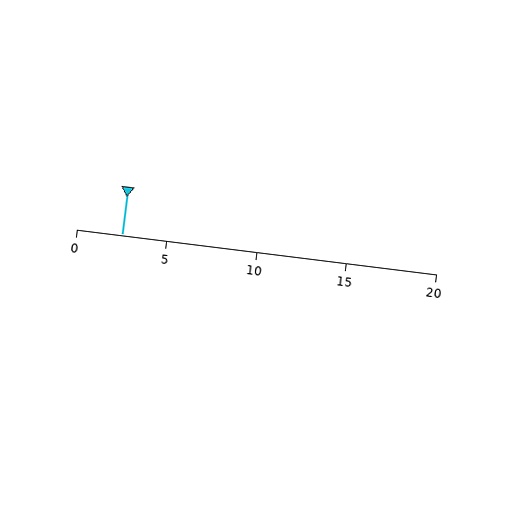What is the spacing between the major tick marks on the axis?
The major ticks are spaced 5 apart.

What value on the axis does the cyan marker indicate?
The marker indicates approximately 2.5.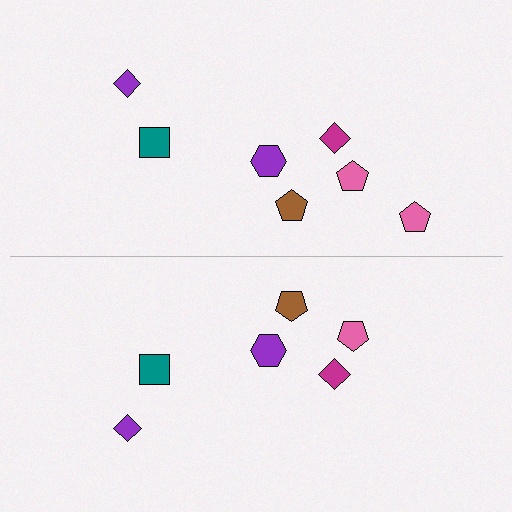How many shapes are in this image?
There are 13 shapes in this image.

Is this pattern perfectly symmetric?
No, the pattern is not perfectly symmetric. A pink pentagon is missing from the bottom side.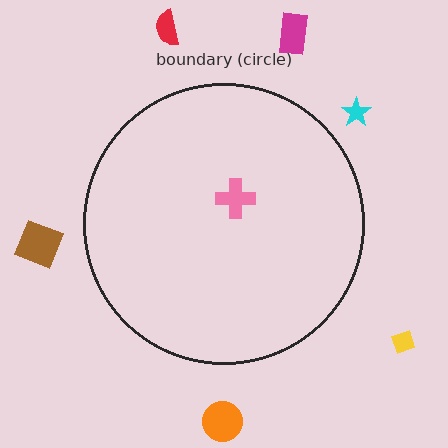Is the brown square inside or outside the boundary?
Outside.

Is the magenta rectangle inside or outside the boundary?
Outside.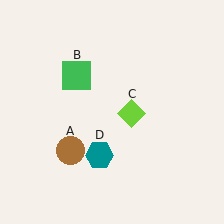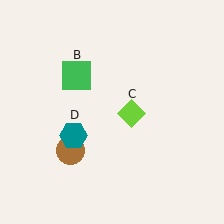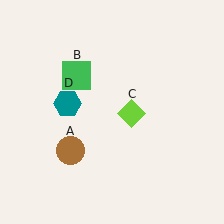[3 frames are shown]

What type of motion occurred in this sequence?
The teal hexagon (object D) rotated clockwise around the center of the scene.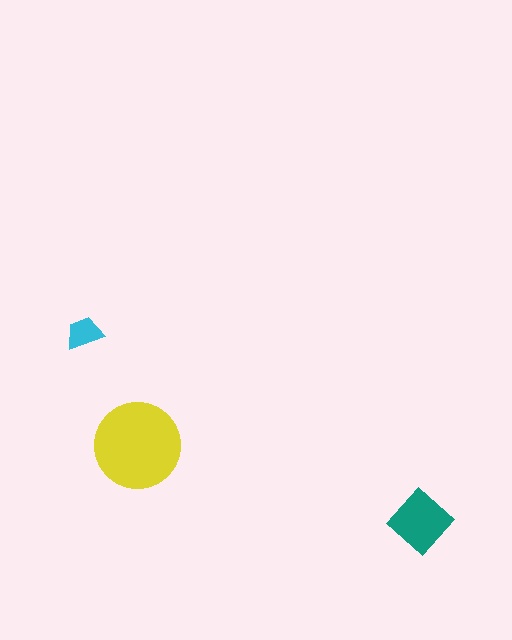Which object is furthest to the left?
The cyan trapezoid is leftmost.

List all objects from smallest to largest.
The cyan trapezoid, the teal diamond, the yellow circle.